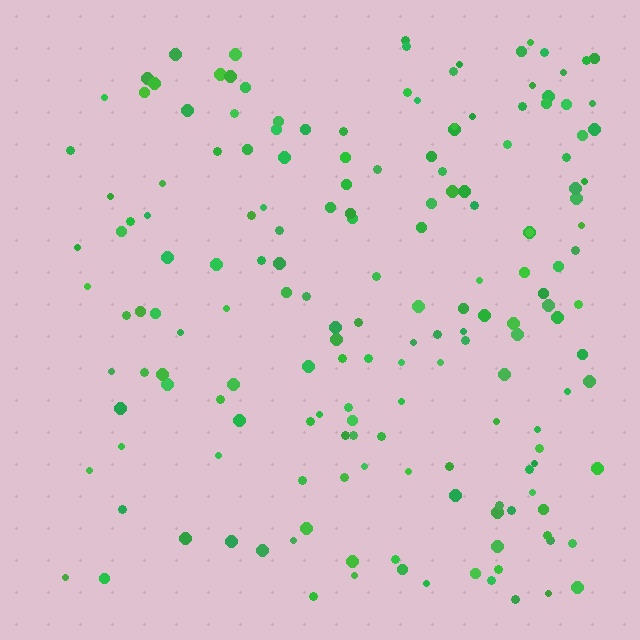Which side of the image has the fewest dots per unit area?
The left.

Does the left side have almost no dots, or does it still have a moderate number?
Still a moderate number, just noticeably fewer than the right.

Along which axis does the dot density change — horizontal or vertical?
Horizontal.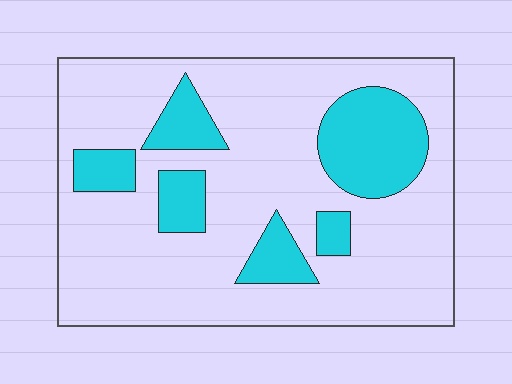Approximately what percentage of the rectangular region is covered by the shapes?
Approximately 20%.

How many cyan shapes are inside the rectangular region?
6.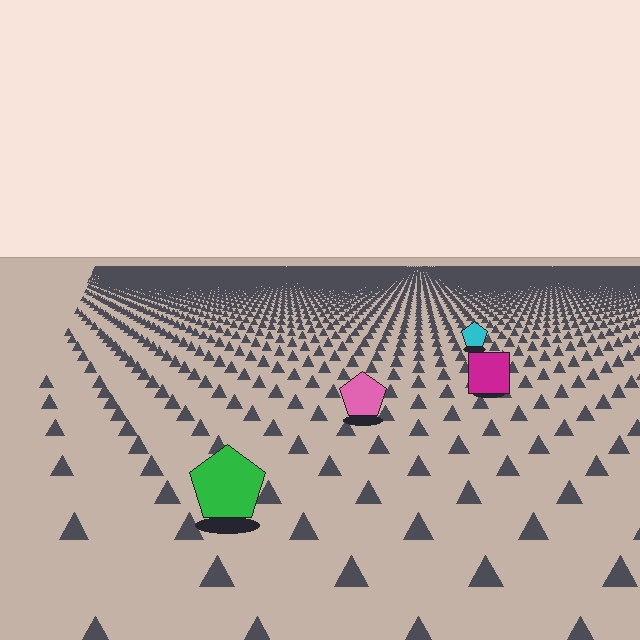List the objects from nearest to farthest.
From nearest to farthest: the green pentagon, the pink pentagon, the magenta square, the cyan pentagon.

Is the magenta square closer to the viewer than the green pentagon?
No. The green pentagon is closer — you can tell from the texture gradient: the ground texture is coarser near it.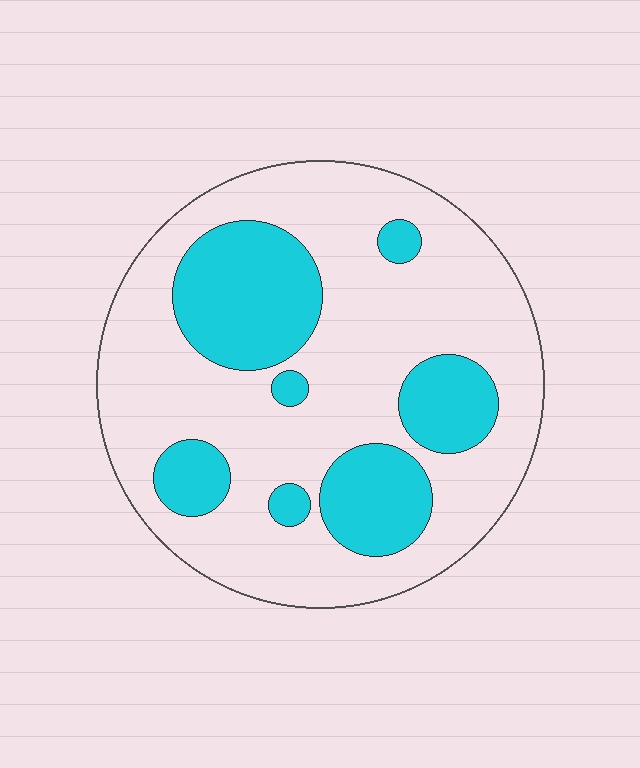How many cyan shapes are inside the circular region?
7.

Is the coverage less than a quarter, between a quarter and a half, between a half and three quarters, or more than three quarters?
Between a quarter and a half.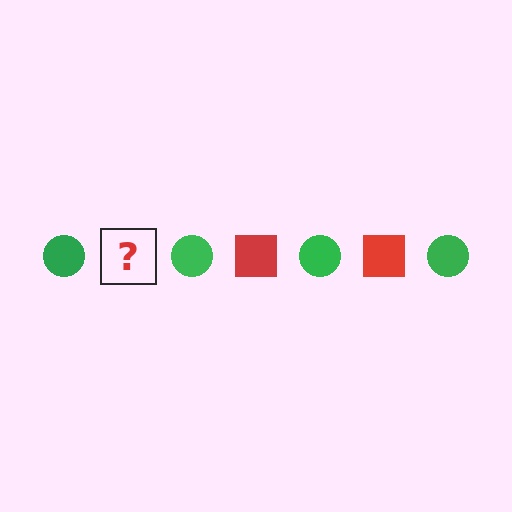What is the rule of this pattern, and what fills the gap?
The rule is that the pattern alternates between green circle and red square. The gap should be filled with a red square.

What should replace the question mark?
The question mark should be replaced with a red square.